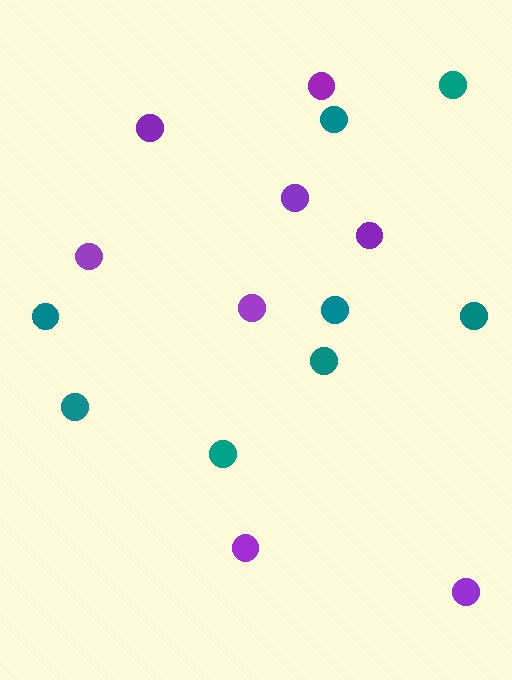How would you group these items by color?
There are 2 groups: one group of teal circles (8) and one group of purple circles (8).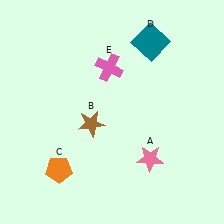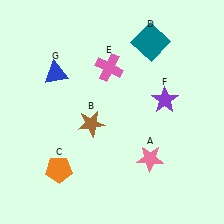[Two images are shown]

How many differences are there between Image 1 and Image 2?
There are 2 differences between the two images.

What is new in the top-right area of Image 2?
A purple star (F) was added in the top-right area of Image 2.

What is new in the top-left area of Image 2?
A blue triangle (G) was added in the top-left area of Image 2.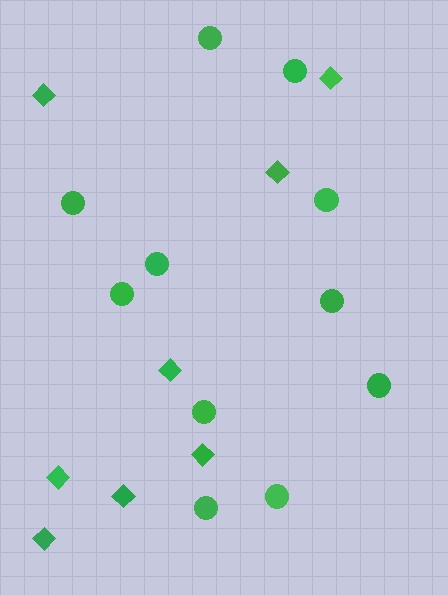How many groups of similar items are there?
There are 2 groups: one group of circles (11) and one group of diamonds (8).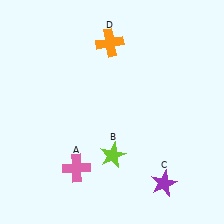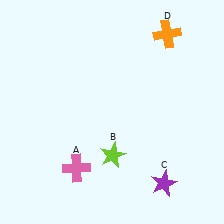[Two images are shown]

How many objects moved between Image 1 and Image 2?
1 object moved between the two images.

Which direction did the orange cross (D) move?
The orange cross (D) moved right.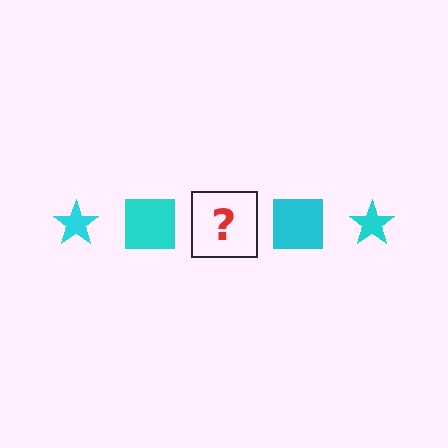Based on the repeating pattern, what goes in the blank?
The blank should be a cyan star.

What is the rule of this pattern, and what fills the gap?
The rule is that the pattern cycles through star, square shapes in cyan. The gap should be filled with a cyan star.